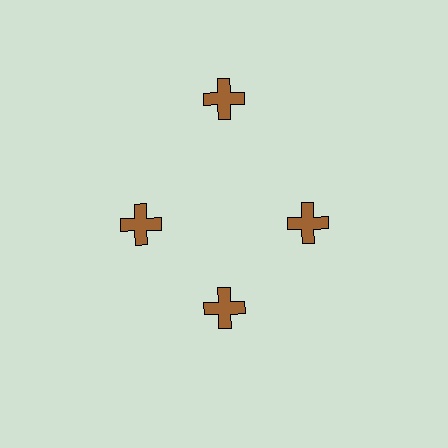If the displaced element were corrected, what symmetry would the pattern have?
It would have 4-fold rotational symmetry — the pattern would map onto itself every 90 degrees.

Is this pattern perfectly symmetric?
No. The 4 brown crosses are arranged in a ring, but one element near the 12 o'clock position is pushed outward from the center, breaking the 4-fold rotational symmetry.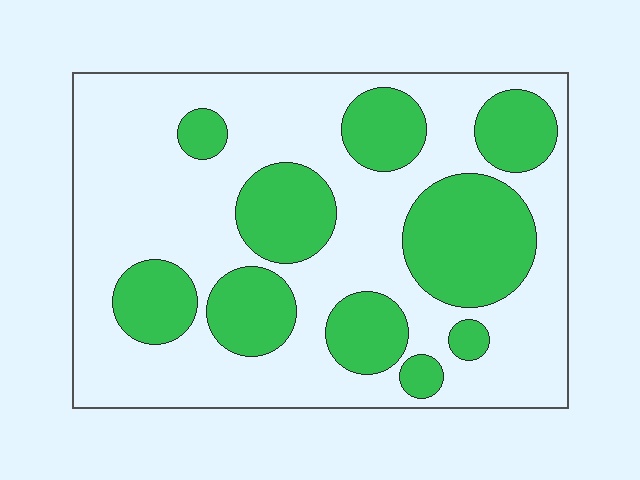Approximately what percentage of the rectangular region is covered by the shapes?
Approximately 35%.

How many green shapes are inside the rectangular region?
10.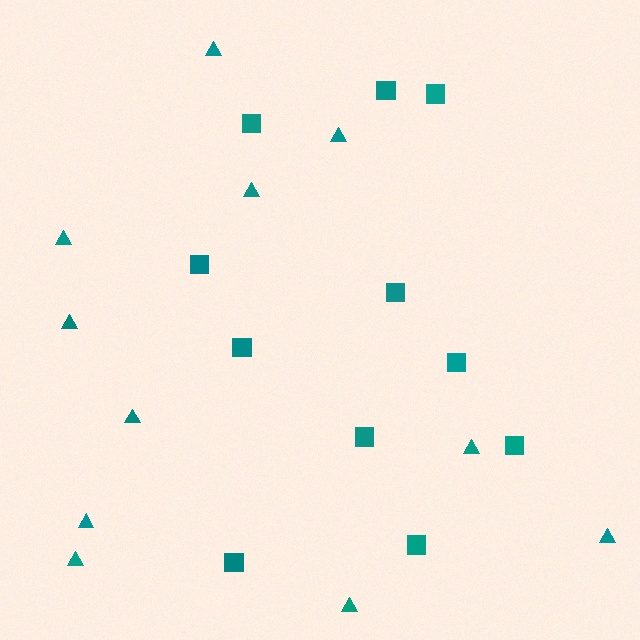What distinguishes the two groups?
There are 2 groups: one group of triangles (11) and one group of squares (11).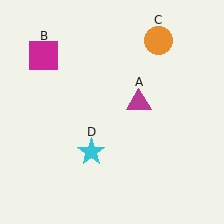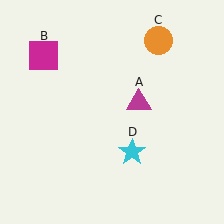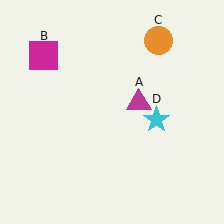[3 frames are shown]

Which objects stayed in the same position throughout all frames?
Magenta triangle (object A) and magenta square (object B) and orange circle (object C) remained stationary.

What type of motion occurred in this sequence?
The cyan star (object D) rotated counterclockwise around the center of the scene.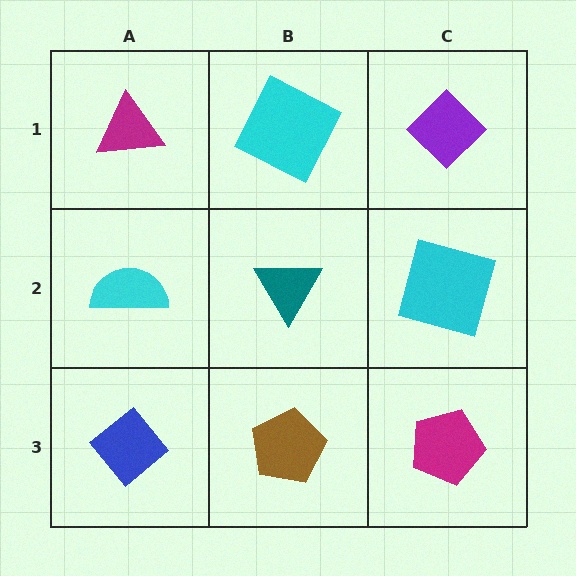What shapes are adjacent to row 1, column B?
A teal triangle (row 2, column B), a magenta triangle (row 1, column A), a purple diamond (row 1, column C).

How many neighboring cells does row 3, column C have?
2.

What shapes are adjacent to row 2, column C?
A purple diamond (row 1, column C), a magenta pentagon (row 3, column C), a teal triangle (row 2, column B).